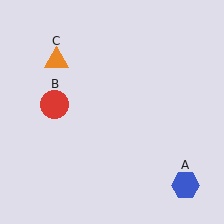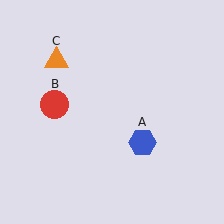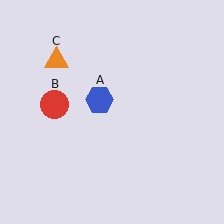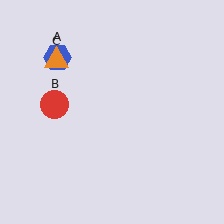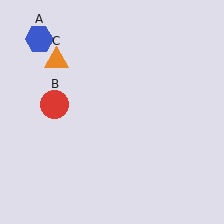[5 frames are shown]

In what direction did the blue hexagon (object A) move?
The blue hexagon (object A) moved up and to the left.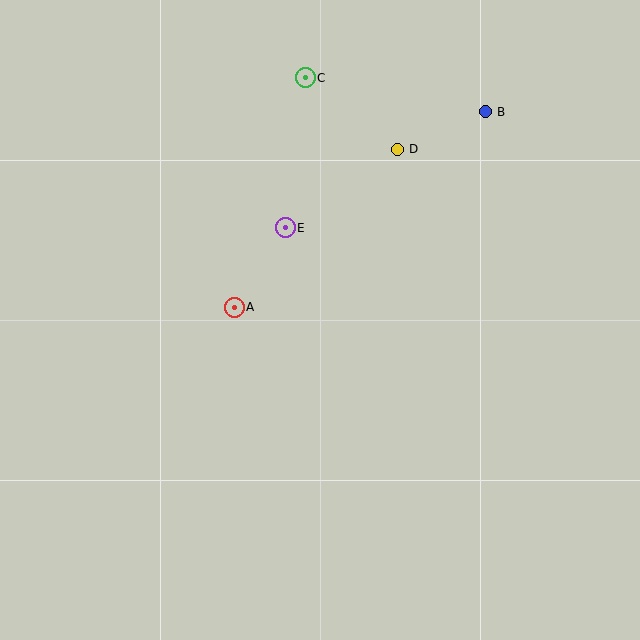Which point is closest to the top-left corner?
Point C is closest to the top-left corner.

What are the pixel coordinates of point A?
Point A is at (234, 307).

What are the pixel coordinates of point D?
Point D is at (397, 149).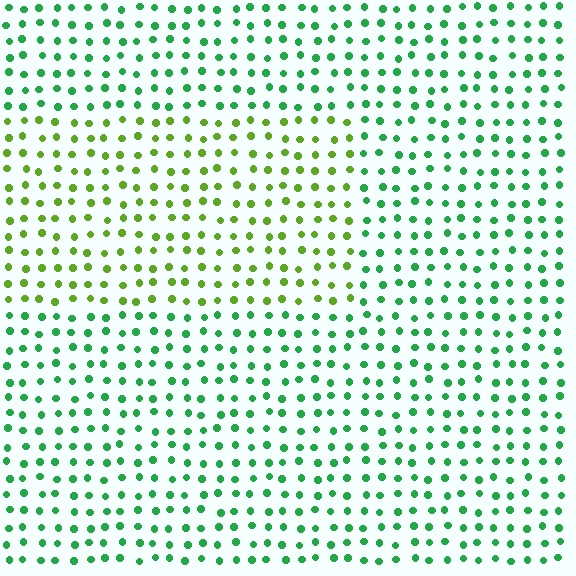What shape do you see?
I see a rectangle.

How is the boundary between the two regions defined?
The boundary is defined purely by a slight shift in hue (about 42 degrees). Spacing, size, and orientation are identical on both sides.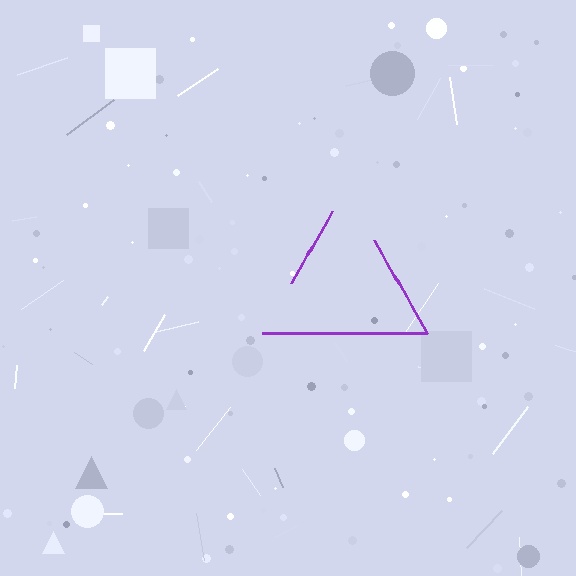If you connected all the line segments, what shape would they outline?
They would outline a triangle.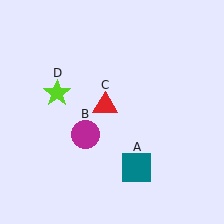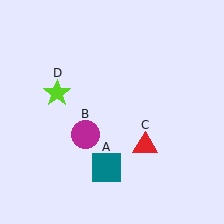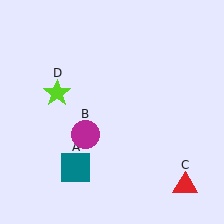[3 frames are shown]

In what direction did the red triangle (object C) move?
The red triangle (object C) moved down and to the right.